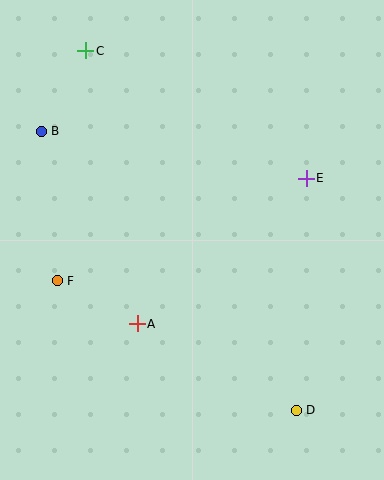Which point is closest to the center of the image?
Point A at (137, 324) is closest to the center.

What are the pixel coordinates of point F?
Point F is at (57, 281).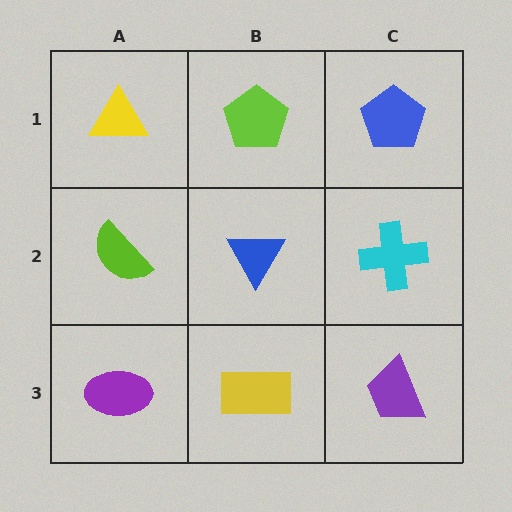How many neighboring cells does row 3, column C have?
2.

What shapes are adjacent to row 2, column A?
A yellow triangle (row 1, column A), a purple ellipse (row 3, column A), a blue triangle (row 2, column B).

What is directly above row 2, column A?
A yellow triangle.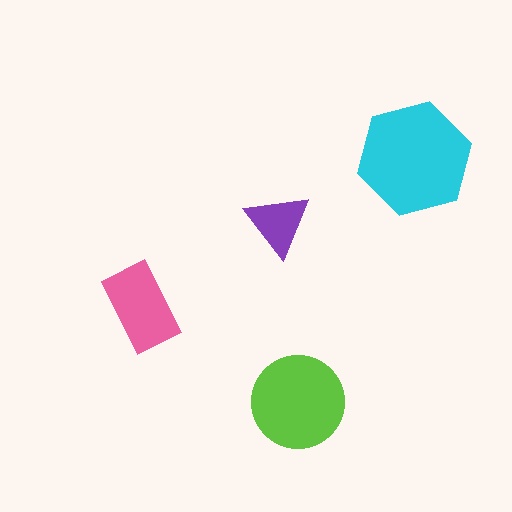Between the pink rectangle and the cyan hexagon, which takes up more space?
The cyan hexagon.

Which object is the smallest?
The purple triangle.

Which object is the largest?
The cyan hexagon.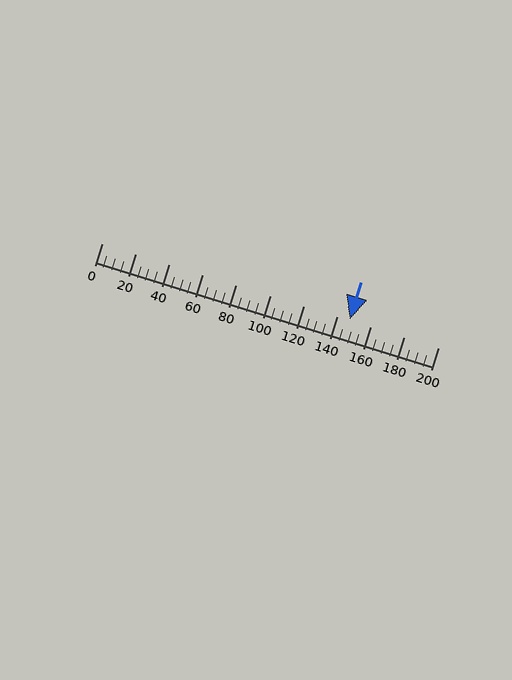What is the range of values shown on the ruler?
The ruler shows values from 0 to 200.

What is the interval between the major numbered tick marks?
The major tick marks are spaced 20 units apart.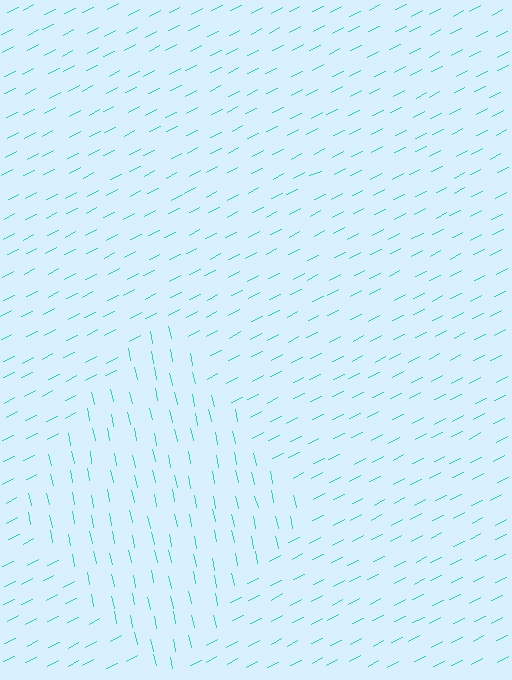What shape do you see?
I see a diamond.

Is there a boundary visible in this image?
Yes, there is a texture boundary formed by a change in line orientation.